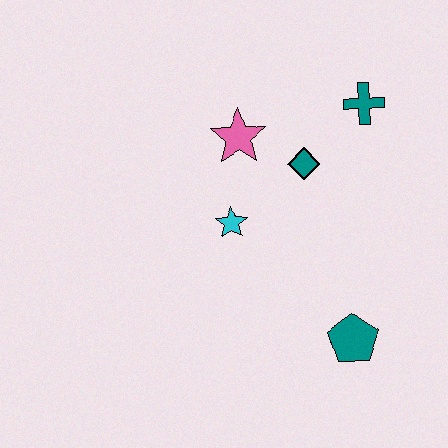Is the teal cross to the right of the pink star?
Yes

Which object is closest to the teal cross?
The teal diamond is closest to the teal cross.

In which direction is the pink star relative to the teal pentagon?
The pink star is above the teal pentagon.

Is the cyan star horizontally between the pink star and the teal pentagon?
No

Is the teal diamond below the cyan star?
No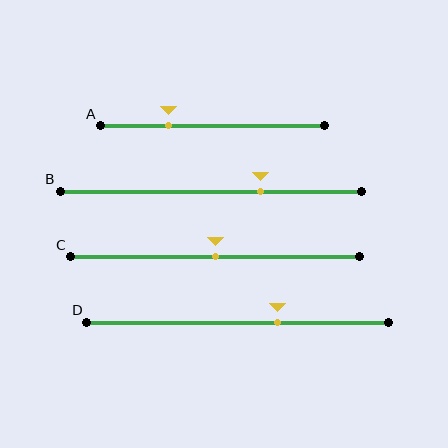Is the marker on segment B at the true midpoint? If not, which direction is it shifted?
No, the marker on segment B is shifted to the right by about 17% of the segment length.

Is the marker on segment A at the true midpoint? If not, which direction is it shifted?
No, the marker on segment A is shifted to the left by about 20% of the segment length.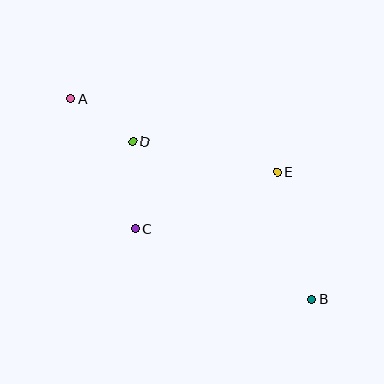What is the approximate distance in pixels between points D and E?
The distance between D and E is approximately 148 pixels.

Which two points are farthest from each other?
Points A and B are farthest from each other.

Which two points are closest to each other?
Points A and D are closest to each other.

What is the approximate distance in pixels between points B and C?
The distance between B and C is approximately 190 pixels.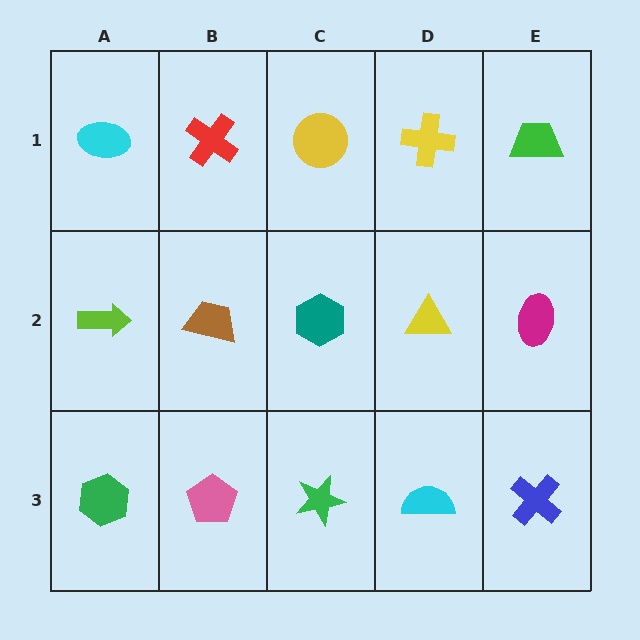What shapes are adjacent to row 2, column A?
A cyan ellipse (row 1, column A), a green hexagon (row 3, column A), a brown trapezoid (row 2, column B).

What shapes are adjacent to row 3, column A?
A lime arrow (row 2, column A), a pink pentagon (row 3, column B).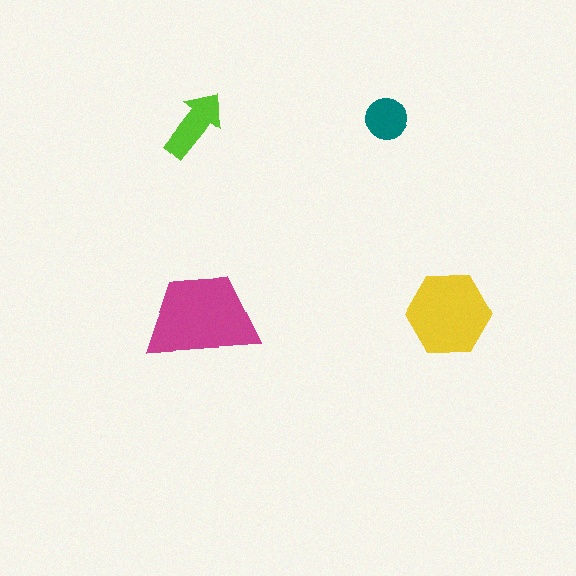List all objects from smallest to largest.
The teal circle, the lime arrow, the yellow hexagon, the magenta trapezoid.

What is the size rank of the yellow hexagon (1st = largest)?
2nd.